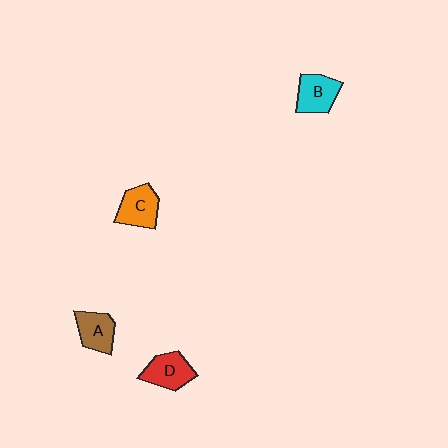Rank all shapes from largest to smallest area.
From largest to smallest: D (red), C (orange), B (cyan), A (brown).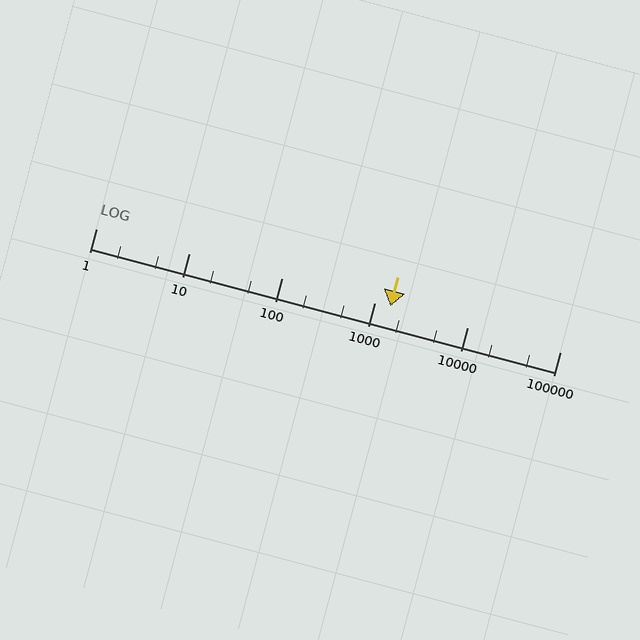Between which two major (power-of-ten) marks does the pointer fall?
The pointer is between 1000 and 10000.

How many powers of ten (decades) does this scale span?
The scale spans 5 decades, from 1 to 100000.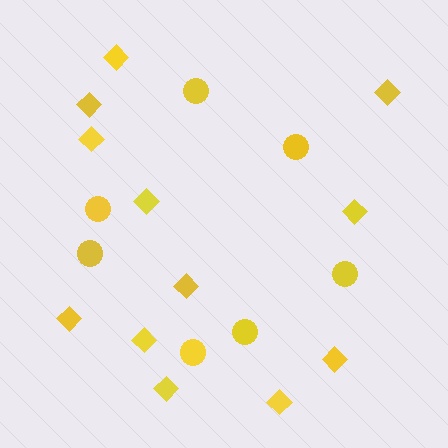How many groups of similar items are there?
There are 2 groups: one group of diamonds (12) and one group of circles (7).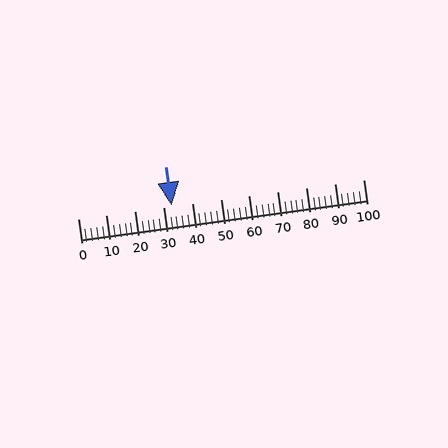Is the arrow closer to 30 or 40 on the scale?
The arrow is closer to 30.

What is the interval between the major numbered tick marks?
The major tick marks are spaced 10 units apart.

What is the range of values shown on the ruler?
The ruler shows values from 0 to 100.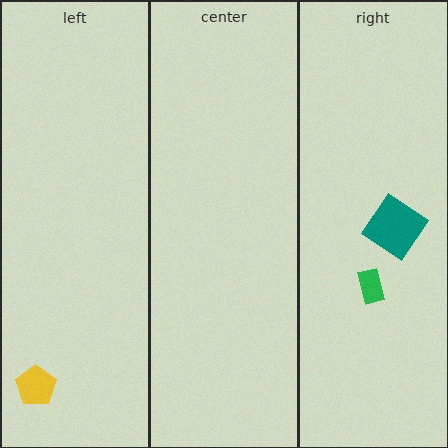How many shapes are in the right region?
2.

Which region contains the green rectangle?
The right region.